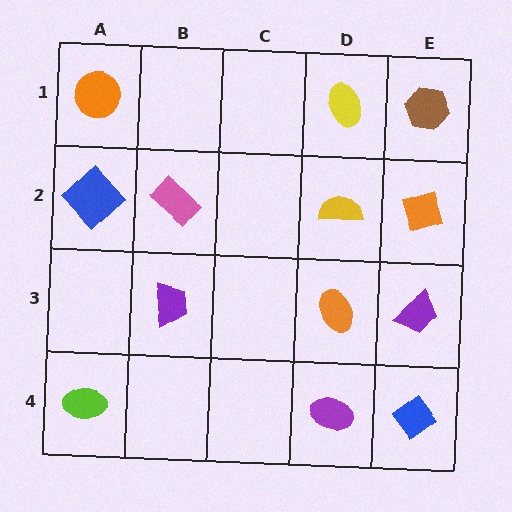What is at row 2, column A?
A blue diamond.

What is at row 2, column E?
An orange diamond.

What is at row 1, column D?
A yellow ellipse.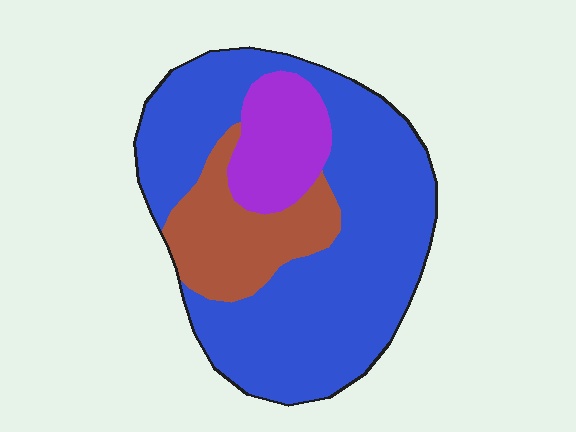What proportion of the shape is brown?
Brown takes up between a sixth and a third of the shape.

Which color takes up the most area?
Blue, at roughly 65%.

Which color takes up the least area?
Purple, at roughly 15%.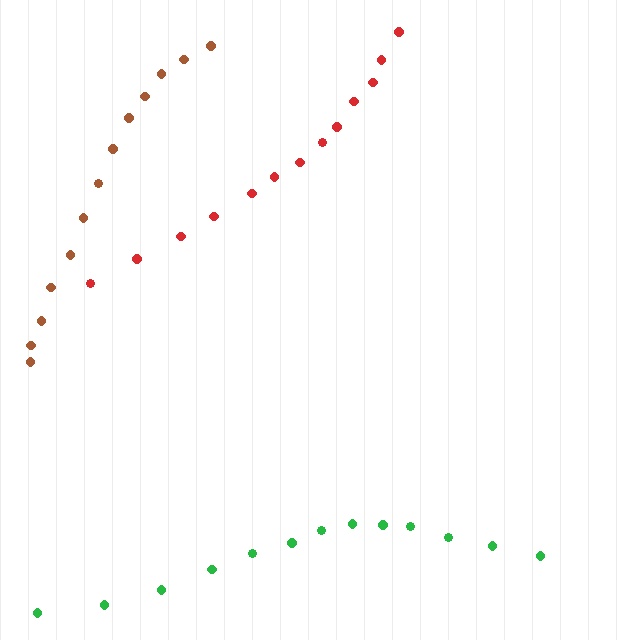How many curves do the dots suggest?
There are 3 distinct paths.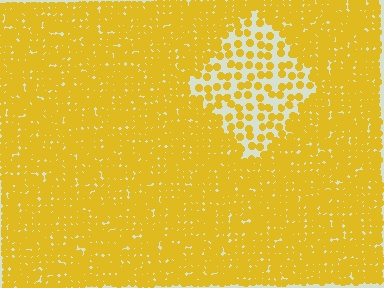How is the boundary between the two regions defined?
The boundary is defined by a change in element density (approximately 2.6x ratio). All elements are the same color, size, and shape.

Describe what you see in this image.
The image contains small yellow elements arranged at two different densities. A diamond-shaped region is visible where the elements are less densely packed than the surrounding area.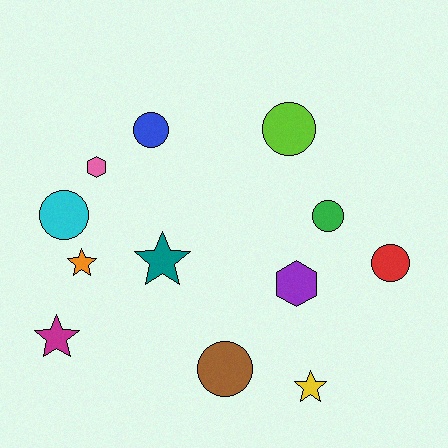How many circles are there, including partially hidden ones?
There are 6 circles.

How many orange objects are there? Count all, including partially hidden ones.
There is 1 orange object.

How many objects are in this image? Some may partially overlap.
There are 12 objects.